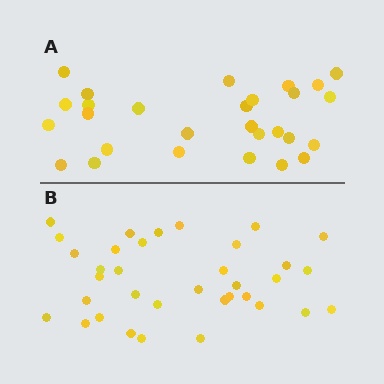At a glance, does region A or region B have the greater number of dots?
Region B (the bottom region) has more dots.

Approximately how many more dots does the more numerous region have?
Region B has roughly 8 or so more dots than region A.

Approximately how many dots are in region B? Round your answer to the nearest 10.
About 40 dots. (The exact count is 35, which rounds to 40.)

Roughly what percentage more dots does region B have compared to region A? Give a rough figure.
About 25% more.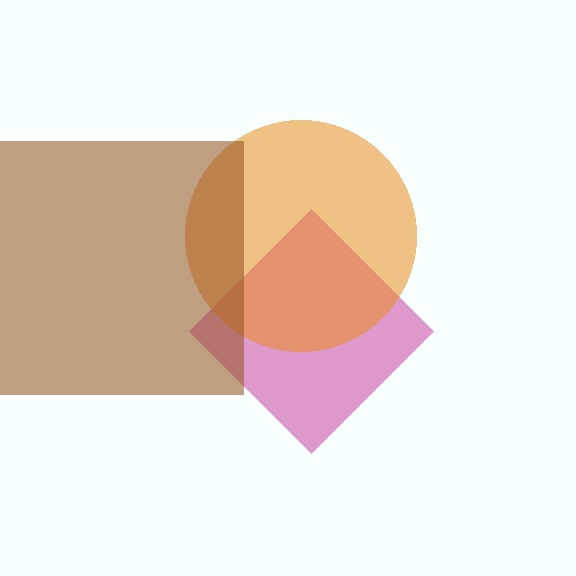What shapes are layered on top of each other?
The layered shapes are: a magenta diamond, an orange circle, a brown square.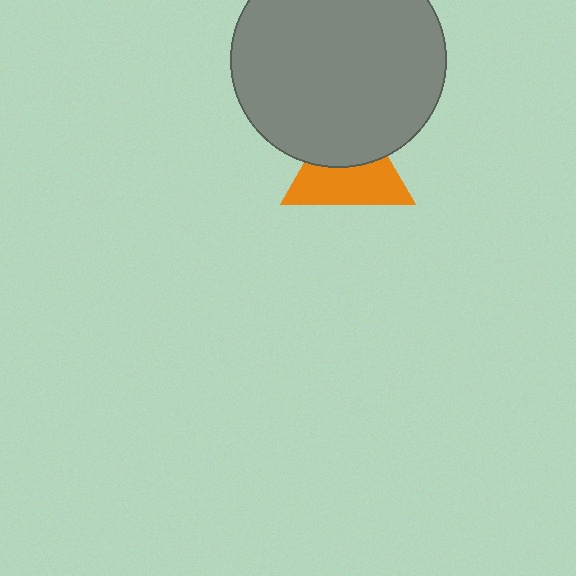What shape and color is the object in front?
The object in front is a gray circle.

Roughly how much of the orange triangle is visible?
About half of it is visible (roughly 57%).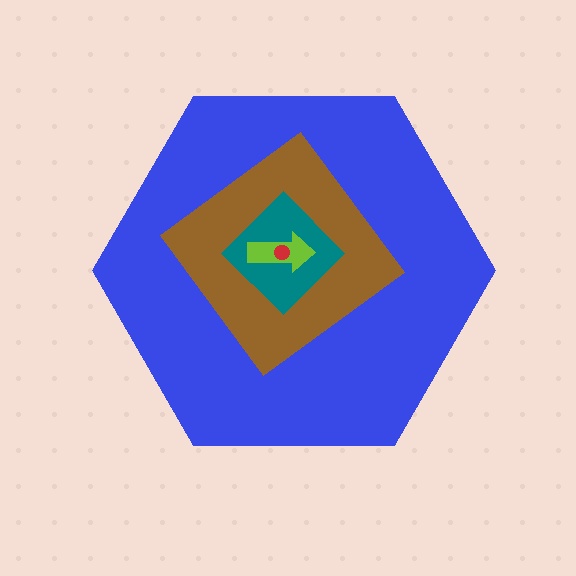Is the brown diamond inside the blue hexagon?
Yes.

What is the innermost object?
The red circle.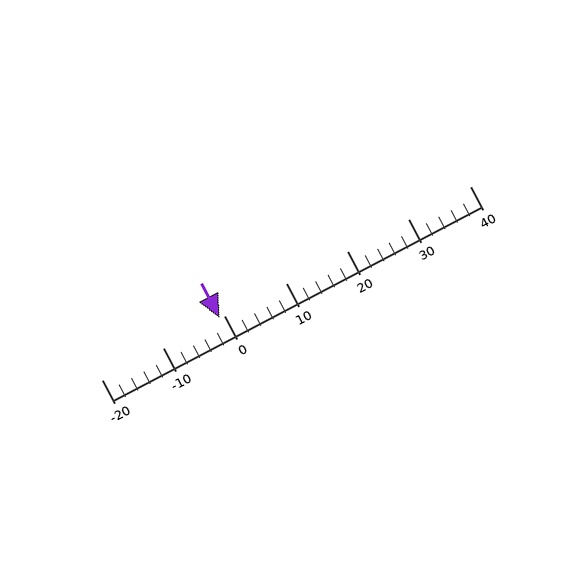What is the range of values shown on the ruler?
The ruler shows values from -20 to 40.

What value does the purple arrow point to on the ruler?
The purple arrow points to approximately -1.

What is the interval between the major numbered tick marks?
The major tick marks are spaced 10 units apart.